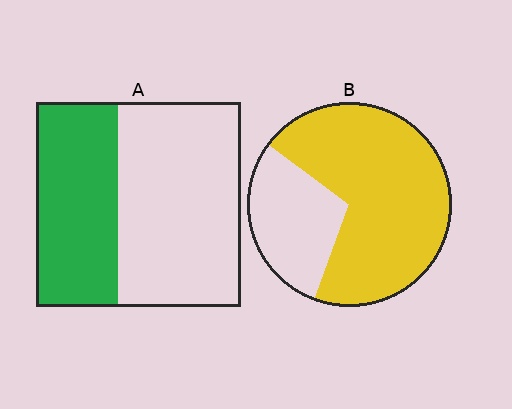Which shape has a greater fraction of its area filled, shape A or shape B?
Shape B.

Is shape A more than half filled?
No.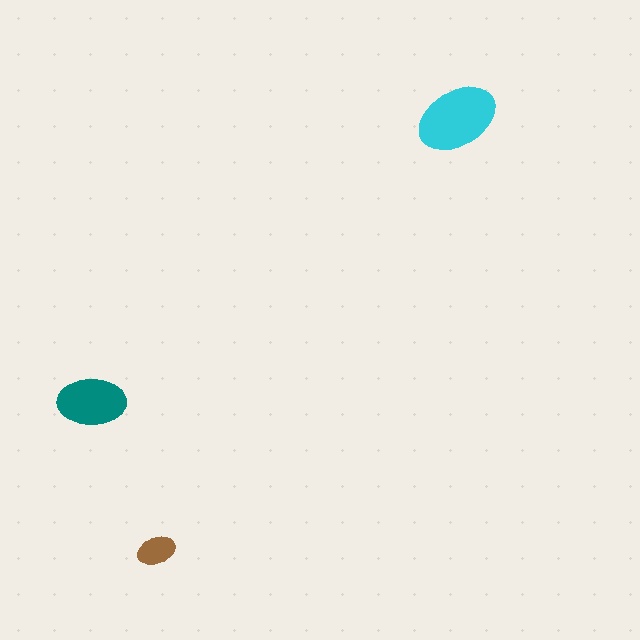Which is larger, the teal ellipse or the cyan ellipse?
The cyan one.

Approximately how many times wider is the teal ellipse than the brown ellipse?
About 2 times wider.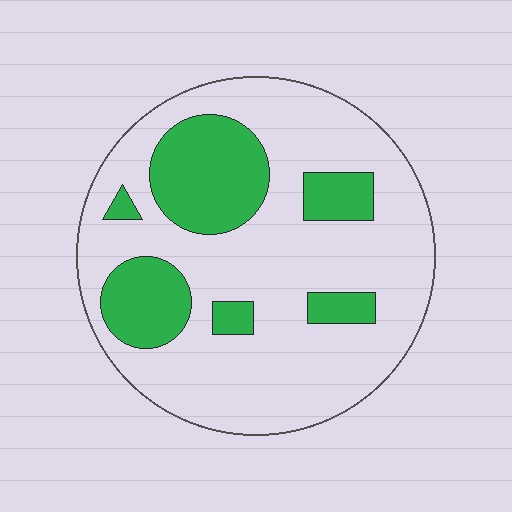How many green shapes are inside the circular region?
6.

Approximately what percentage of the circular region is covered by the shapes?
Approximately 25%.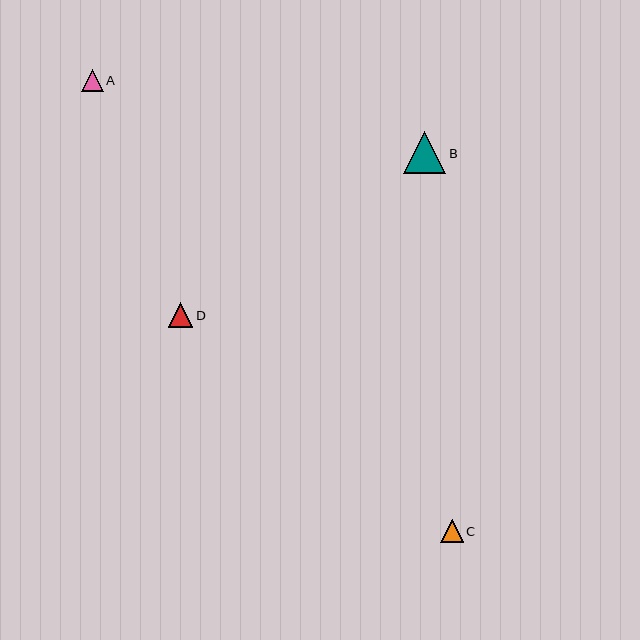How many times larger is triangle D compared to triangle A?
Triangle D is approximately 1.1 times the size of triangle A.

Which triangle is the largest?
Triangle B is the largest with a size of approximately 42 pixels.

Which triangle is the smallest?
Triangle A is the smallest with a size of approximately 22 pixels.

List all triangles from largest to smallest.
From largest to smallest: B, D, C, A.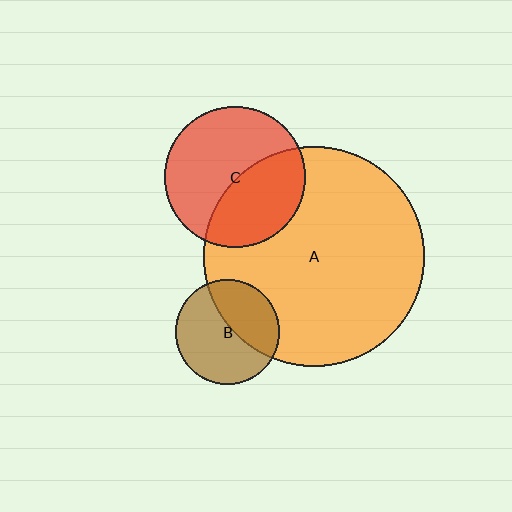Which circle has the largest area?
Circle A (orange).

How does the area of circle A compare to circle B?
Approximately 4.4 times.